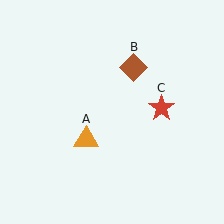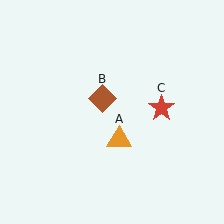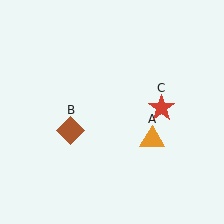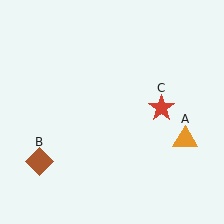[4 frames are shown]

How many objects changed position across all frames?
2 objects changed position: orange triangle (object A), brown diamond (object B).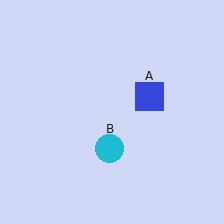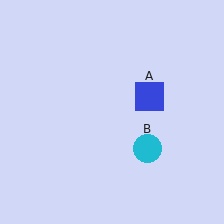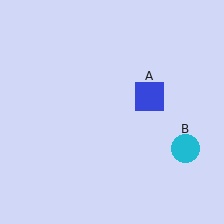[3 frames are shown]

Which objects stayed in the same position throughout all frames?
Blue square (object A) remained stationary.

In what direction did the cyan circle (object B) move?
The cyan circle (object B) moved right.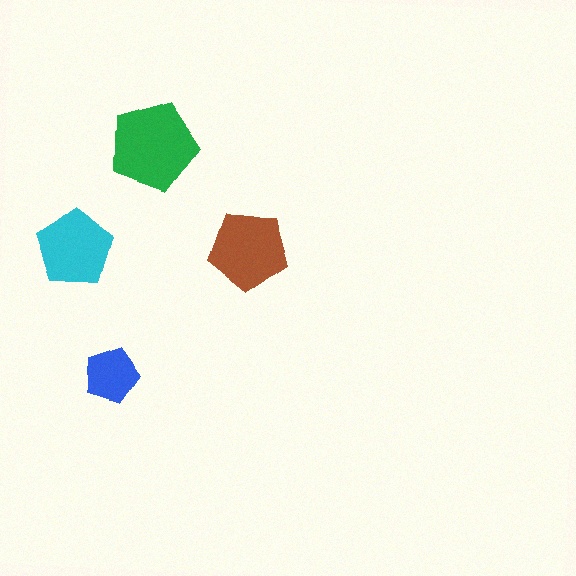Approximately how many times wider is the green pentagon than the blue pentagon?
About 1.5 times wider.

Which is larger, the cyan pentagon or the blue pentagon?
The cyan one.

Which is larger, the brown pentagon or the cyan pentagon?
The brown one.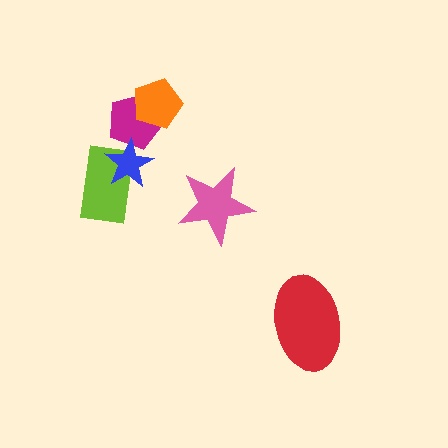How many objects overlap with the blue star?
2 objects overlap with the blue star.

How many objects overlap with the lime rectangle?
1 object overlaps with the lime rectangle.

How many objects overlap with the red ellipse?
0 objects overlap with the red ellipse.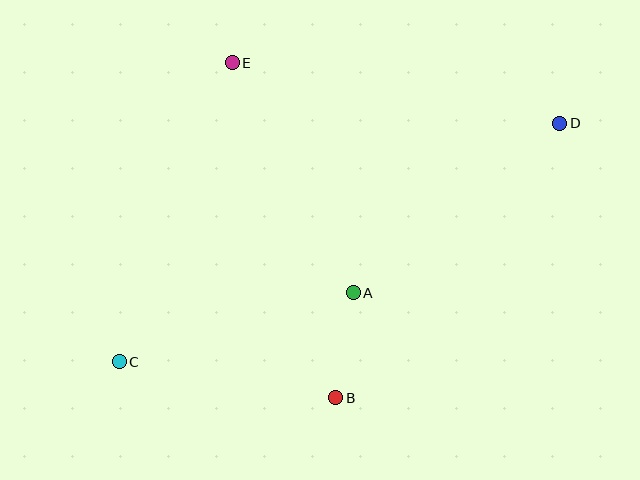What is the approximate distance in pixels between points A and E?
The distance between A and E is approximately 260 pixels.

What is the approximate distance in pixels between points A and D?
The distance between A and D is approximately 267 pixels.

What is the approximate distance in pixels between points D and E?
The distance between D and E is approximately 333 pixels.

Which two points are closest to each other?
Points A and B are closest to each other.